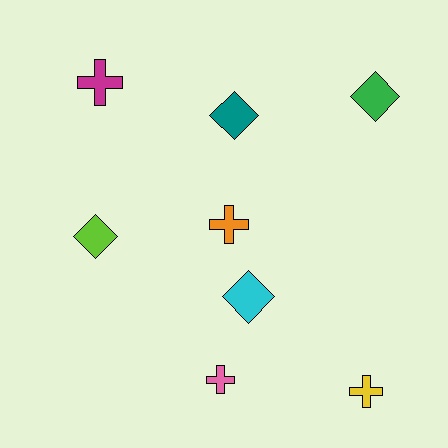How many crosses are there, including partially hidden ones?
There are 4 crosses.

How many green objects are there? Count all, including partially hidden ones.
There is 1 green object.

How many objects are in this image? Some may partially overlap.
There are 8 objects.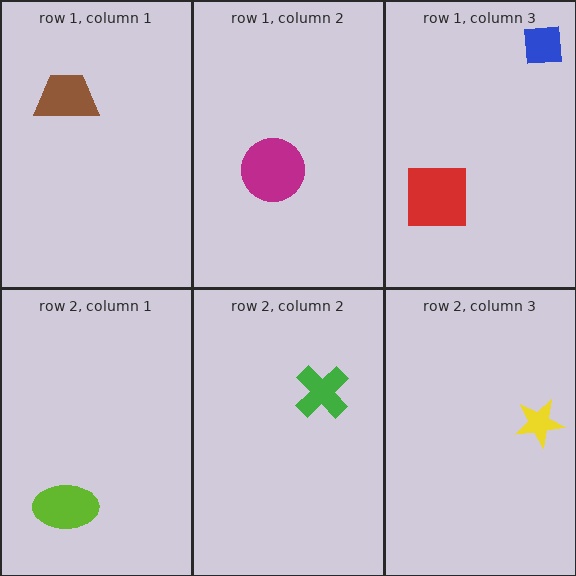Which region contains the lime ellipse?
The row 2, column 1 region.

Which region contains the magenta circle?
The row 1, column 2 region.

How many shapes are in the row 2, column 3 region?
1.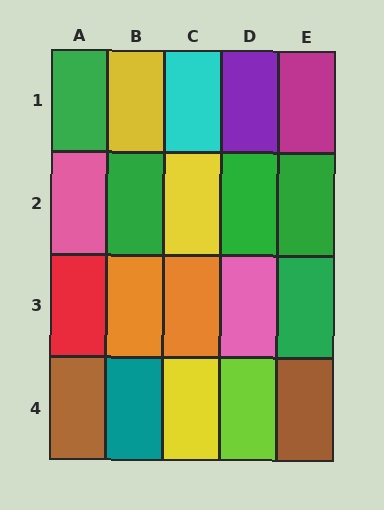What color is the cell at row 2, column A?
Pink.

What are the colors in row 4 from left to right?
Brown, teal, yellow, lime, brown.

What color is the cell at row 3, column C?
Orange.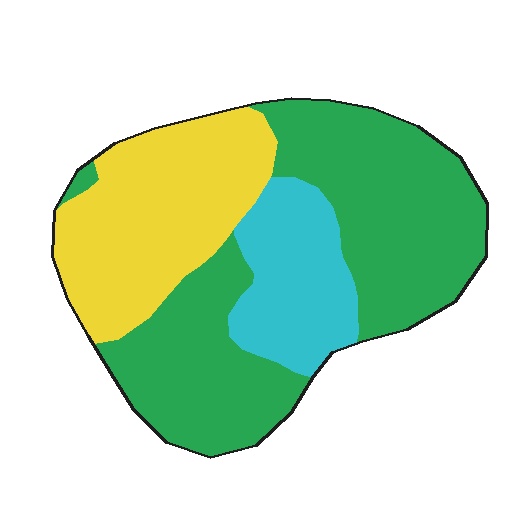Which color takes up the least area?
Cyan, at roughly 15%.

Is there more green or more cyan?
Green.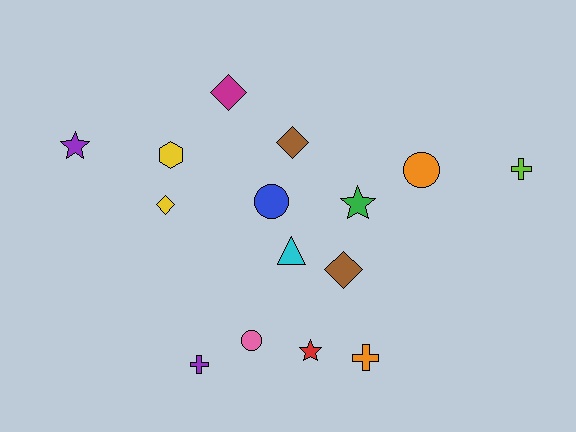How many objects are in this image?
There are 15 objects.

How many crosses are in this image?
There are 3 crosses.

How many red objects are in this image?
There is 1 red object.